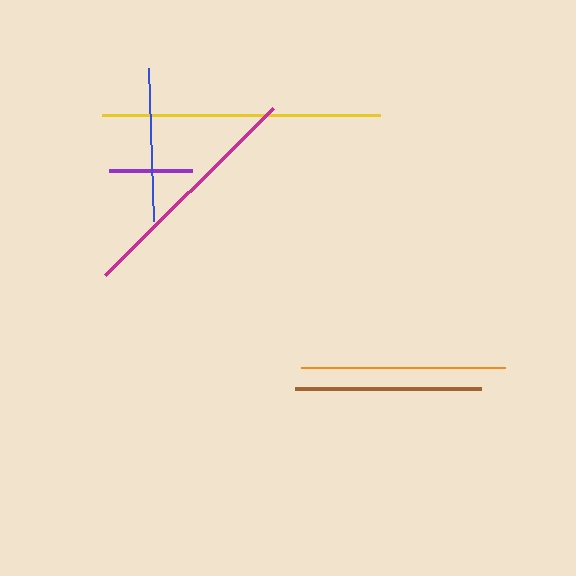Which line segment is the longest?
The yellow line is the longest at approximately 278 pixels.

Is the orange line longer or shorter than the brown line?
The orange line is longer than the brown line.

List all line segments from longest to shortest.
From longest to shortest: yellow, magenta, orange, brown, blue, purple.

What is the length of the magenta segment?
The magenta segment is approximately 237 pixels long.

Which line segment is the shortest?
The purple line is the shortest at approximately 83 pixels.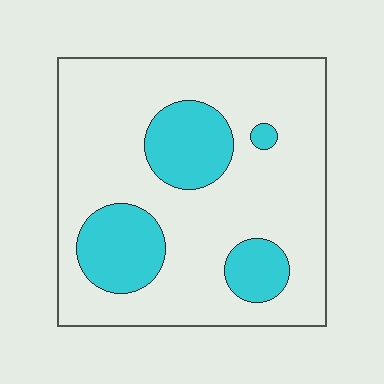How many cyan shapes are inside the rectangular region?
4.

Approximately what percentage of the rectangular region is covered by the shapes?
Approximately 25%.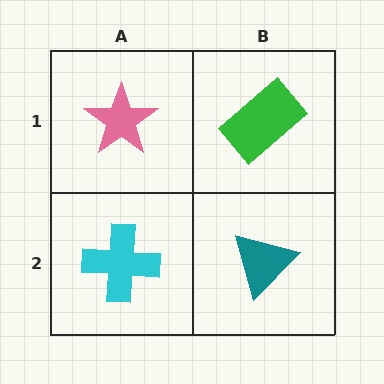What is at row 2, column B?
A teal triangle.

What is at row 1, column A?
A pink star.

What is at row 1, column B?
A green rectangle.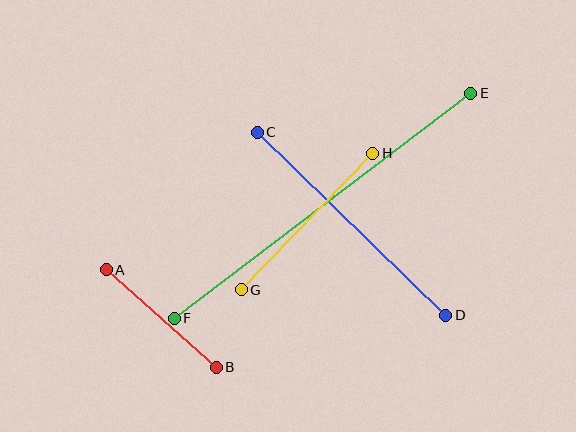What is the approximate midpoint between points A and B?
The midpoint is at approximately (161, 319) pixels.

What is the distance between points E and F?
The distance is approximately 373 pixels.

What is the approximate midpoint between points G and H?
The midpoint is at approximately (307, 221) pixels.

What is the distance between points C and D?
The distance is approximately 263 pixels.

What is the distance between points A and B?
The distance is approximately 147 pixels.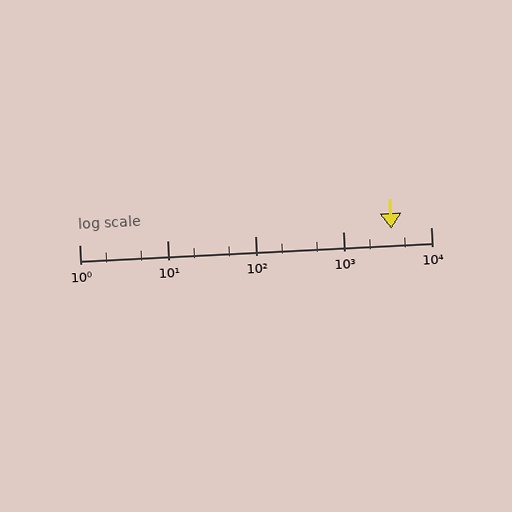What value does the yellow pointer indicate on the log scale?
The pointer indicates approximately 3600.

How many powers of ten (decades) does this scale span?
The scale spans 4 decades, from 1 to 10000.